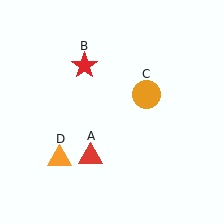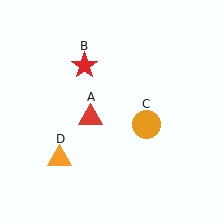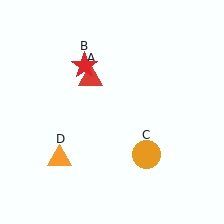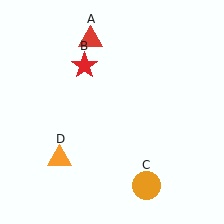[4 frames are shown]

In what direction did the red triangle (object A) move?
The red triangle (object A) moved up.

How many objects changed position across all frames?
2 objects changed position: red triangle (object A), orange circle (object C).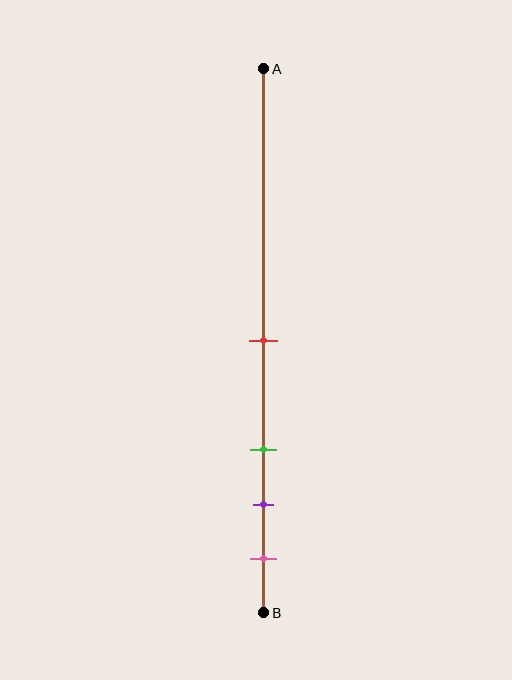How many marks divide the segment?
There are 4 marks dividing the segment.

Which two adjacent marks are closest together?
The purple and pink marks are the closest adjacent pair.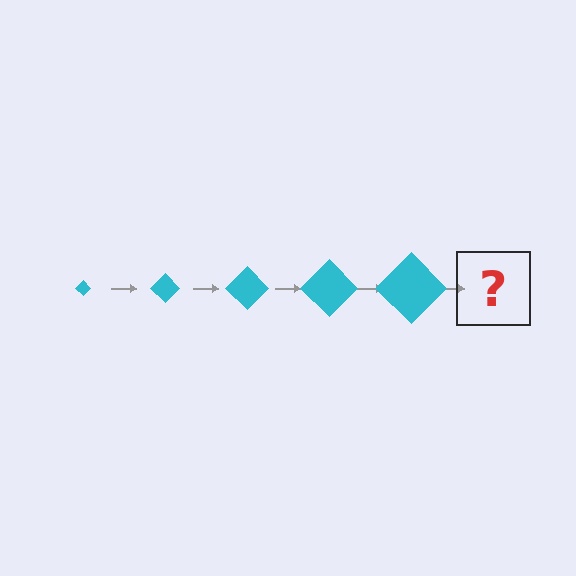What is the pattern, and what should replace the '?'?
The pattern is that the diamond gets progressively larger each step. The '?' should be a cyan diamond, larger than the previous one.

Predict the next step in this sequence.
The next step is a cyan diamond, larger than the previous one.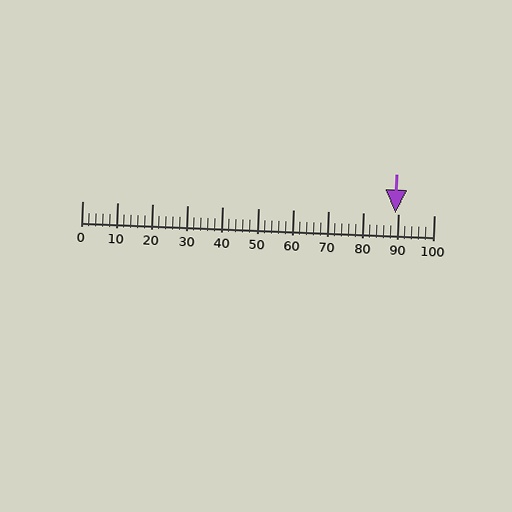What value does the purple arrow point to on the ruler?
The purple arrow points to approximately 89.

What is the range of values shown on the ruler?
The ruler shows values from 0 to 100.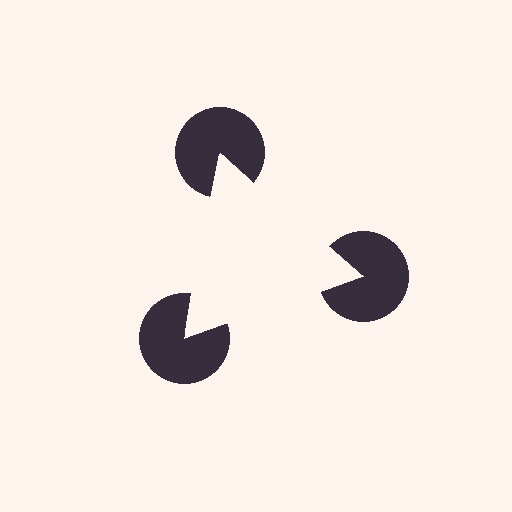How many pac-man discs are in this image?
There are 3 — one at each vertex of the illusory triangle.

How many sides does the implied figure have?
3 sides.